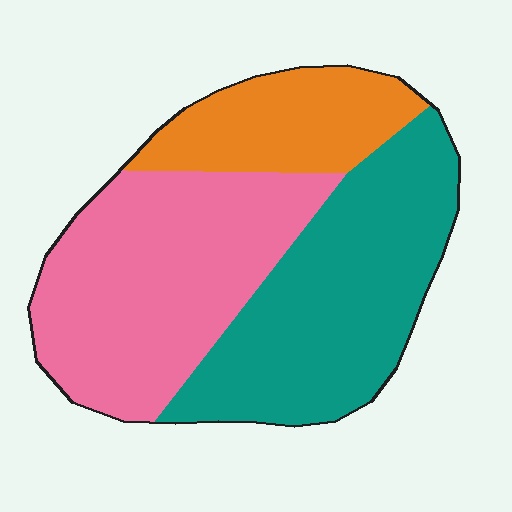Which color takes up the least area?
Orange, at roughly 20%.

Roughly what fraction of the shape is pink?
Pink takes up about two fifths (2/5) of the shape.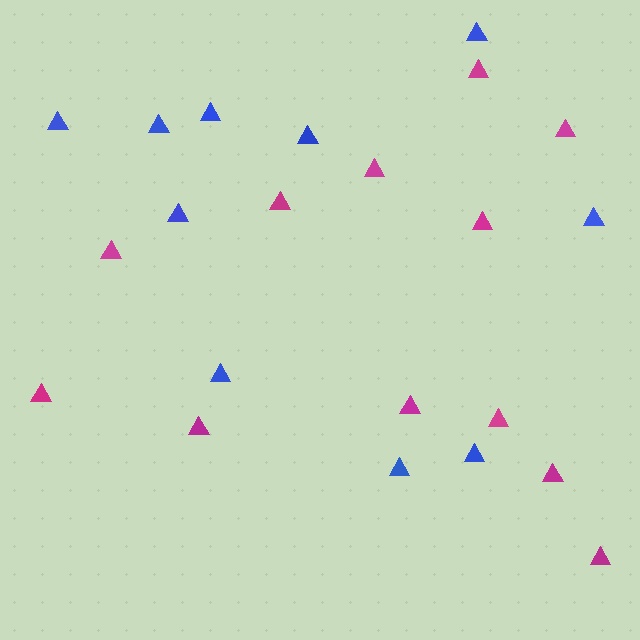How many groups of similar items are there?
There are 2 groups: one group of magenta triangles (12) and one group of blue triangles (10).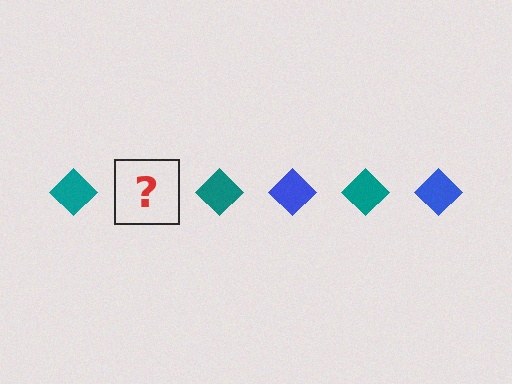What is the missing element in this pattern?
The missing element is a blue diamond.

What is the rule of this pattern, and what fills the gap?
The rule is that the pattern cycles through teal, blue diamonds. The gap should be filled with a blue diamond.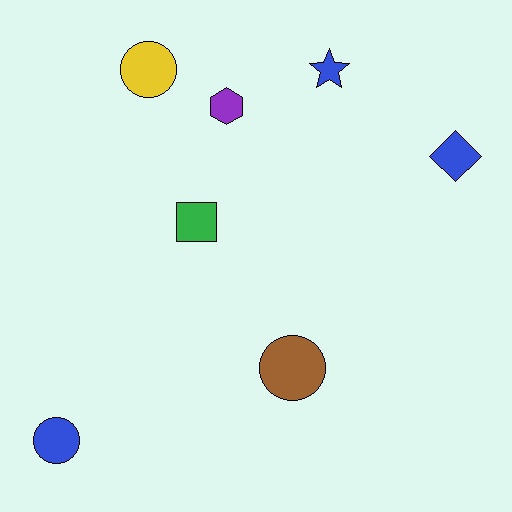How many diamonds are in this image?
There is 1 diamond.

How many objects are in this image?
There are 7 objects.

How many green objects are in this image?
There is 1 green object.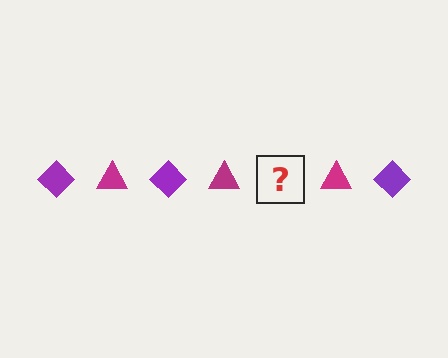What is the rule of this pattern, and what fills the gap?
The rule is that the pattern alternates between purple diamond and magenta triangle. The gap should be filled with a purple diamond.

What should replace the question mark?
The question mark should be replaced with a purple diamond.